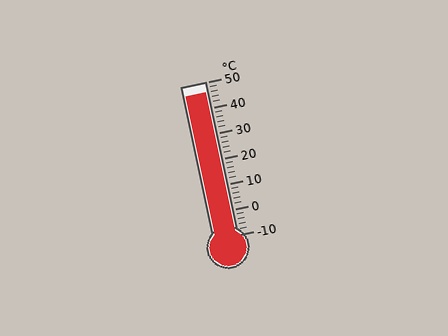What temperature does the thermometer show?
The thermometer shows approximately 46°C.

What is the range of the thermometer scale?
The thermometer scale ranges from -10°C to 50°C.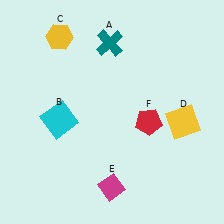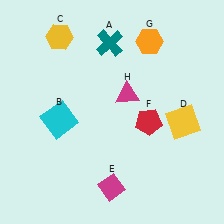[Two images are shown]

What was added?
An orange hexagon (G), a magenta triangle (H) were added in Image 2.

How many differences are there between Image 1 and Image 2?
There are 2 differences between the two images.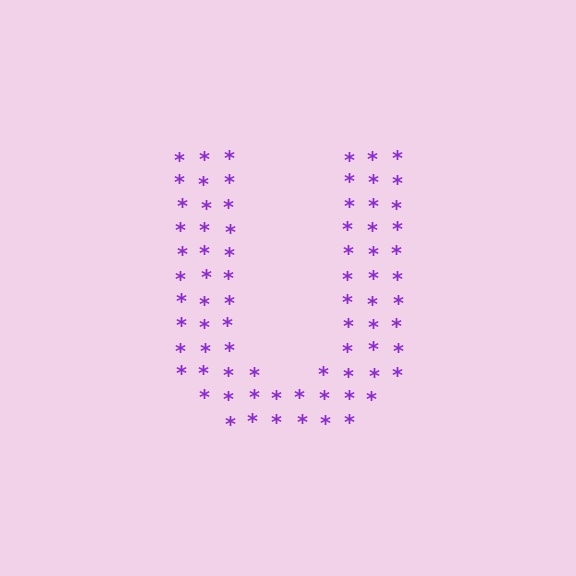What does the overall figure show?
The overall figure shows the letter U.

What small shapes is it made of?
It is made of small asterisks.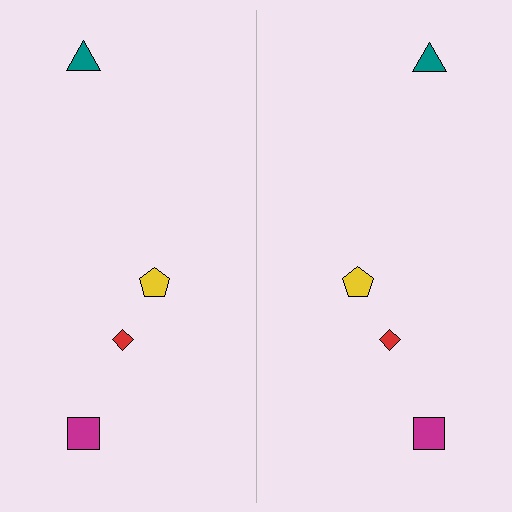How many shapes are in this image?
There are 8 shapes in this image.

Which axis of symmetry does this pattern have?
The pattern has a vertical axis of symmetry running through the center of the image.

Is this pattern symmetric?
Yes, this pattern has bilateral (reflection) symmetry.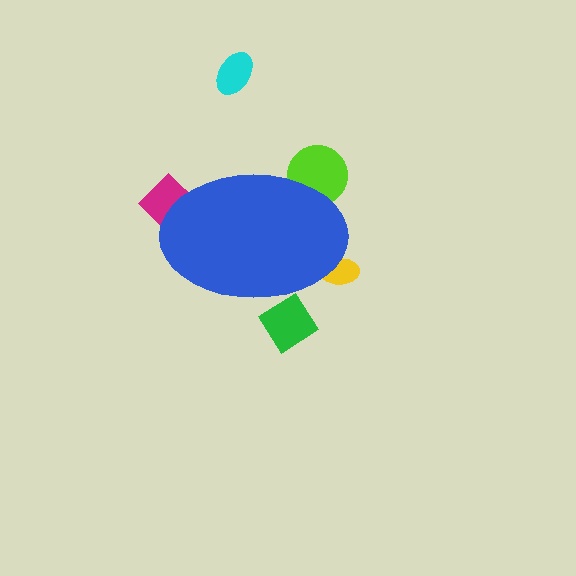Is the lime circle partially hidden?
Yes, the lime circle is partially hidden behind the blue ellipse.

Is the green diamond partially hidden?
Yes, the green diamond is partially hidden behind the blue ellipse.